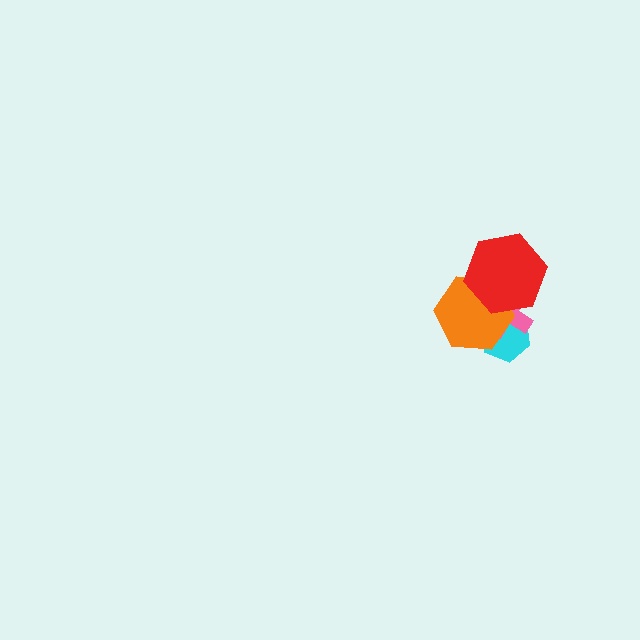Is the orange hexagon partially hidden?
Yes, it is partially covered by another shape.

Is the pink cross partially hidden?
Yes, it is partially covered by another shape.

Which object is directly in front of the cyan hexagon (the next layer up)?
The pink cross is directly in front of the cyan hexagon.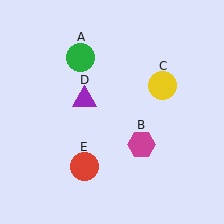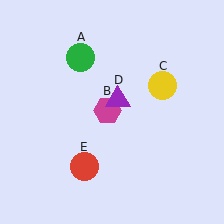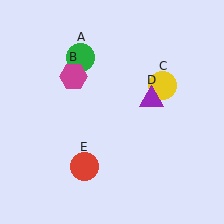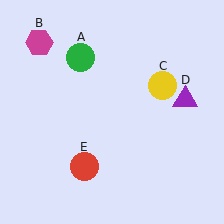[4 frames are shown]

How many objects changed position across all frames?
2 objects changed position: magenta hexagon (object B), purple triangle (object D).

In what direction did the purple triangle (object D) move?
The purple triangle (object D) moved right.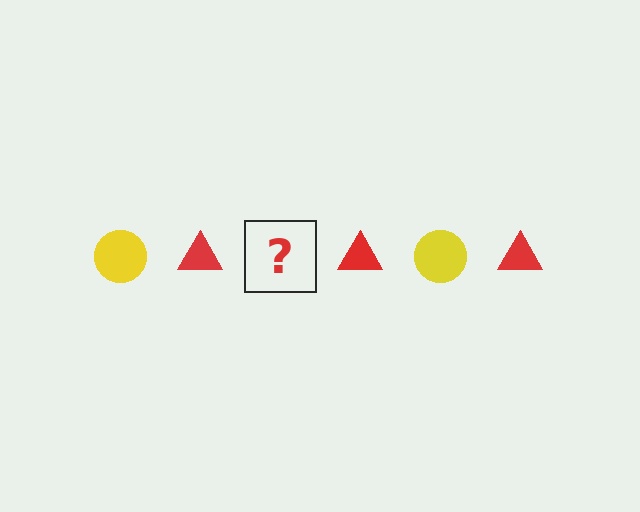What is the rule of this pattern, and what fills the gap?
The rule is that the pattern alternates between yellow circle and red triangle. The gap should be filled with a yellow circle.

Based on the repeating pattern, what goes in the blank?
The blank should be a yellow circle.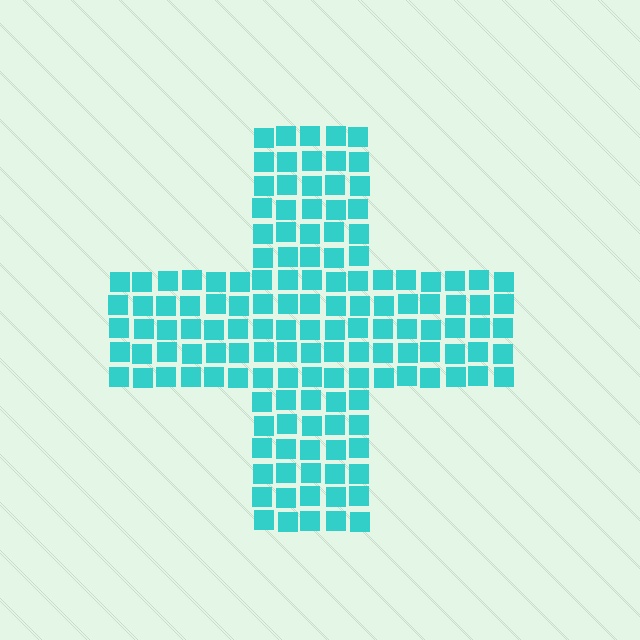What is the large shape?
The large shape is a cross.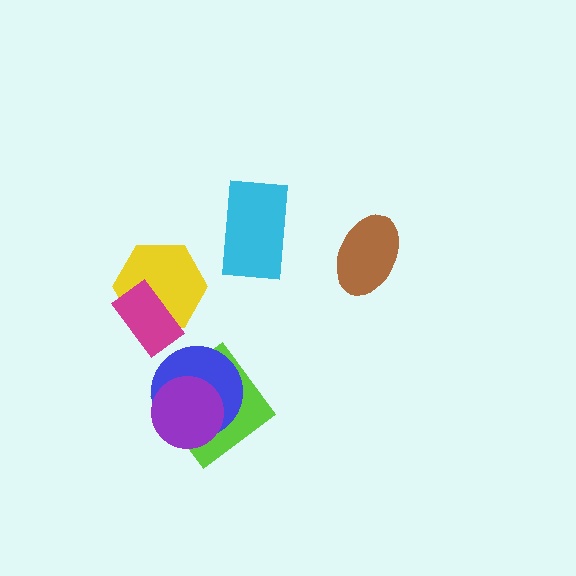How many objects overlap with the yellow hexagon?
1 object overlaps with the yellow hexagon.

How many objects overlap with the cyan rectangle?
0 objects overlap with the cyan rectangle.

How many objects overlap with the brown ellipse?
0 objects overlap with the brown ellipse.